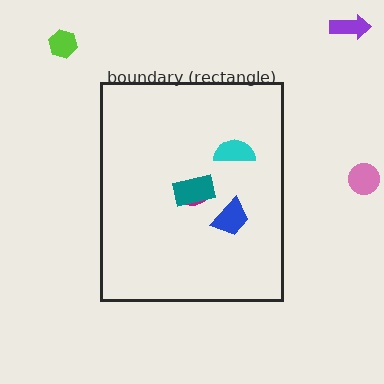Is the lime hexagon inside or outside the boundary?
Outside.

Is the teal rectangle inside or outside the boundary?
Inside.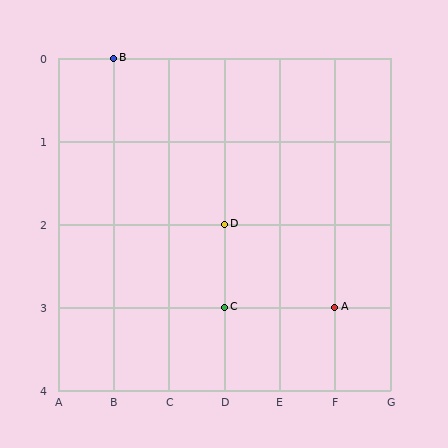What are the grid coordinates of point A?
Point A is at grid coordinates (F, 3).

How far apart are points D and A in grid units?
Points D and A are 2 columns and 1 row apart (about 2.2 grid units diagonally).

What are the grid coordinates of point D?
Point D is at grid coordinates (D, 2).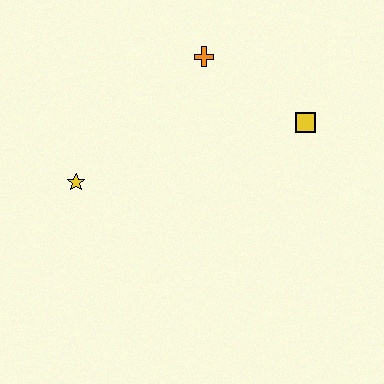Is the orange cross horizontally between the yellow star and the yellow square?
Yes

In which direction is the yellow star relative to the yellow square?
The yellow star is to the left of the yellow square.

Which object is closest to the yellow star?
The orange cross is closest to the yellow star.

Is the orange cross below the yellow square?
No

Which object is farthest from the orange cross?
The yellow star is farthest from the orange cross.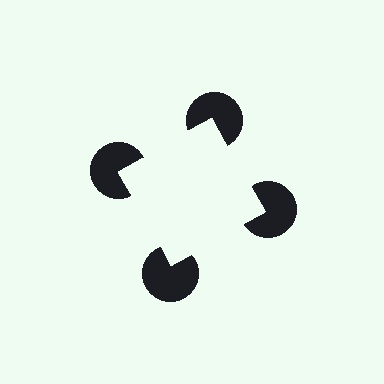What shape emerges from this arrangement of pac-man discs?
An illusory square — its edges are inferred from the aligned wedge cuts in the pac-man discs, not physically drawn.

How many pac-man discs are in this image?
There are 4 — one at each vertex of the illusory square.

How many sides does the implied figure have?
4 sides.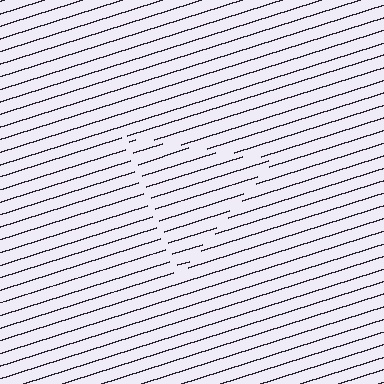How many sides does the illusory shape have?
3 sides — the line-ends trace a triangle.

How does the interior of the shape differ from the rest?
The interior of the shape contains the same grating, shifted by half a period — the contour is defined by the phase discontinuity where line-ends from the inner and outer gratings abut.